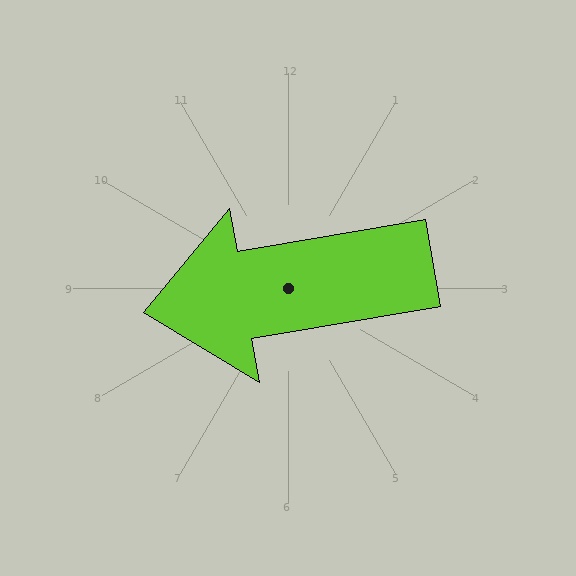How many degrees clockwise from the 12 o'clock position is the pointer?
Approximately 260 degrees.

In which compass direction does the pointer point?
West.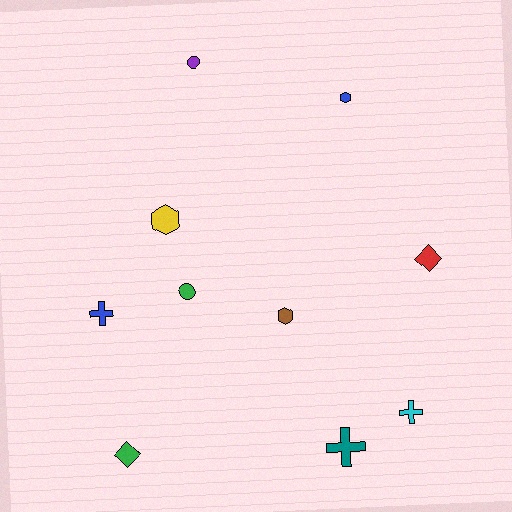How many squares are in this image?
There are no squares.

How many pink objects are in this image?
There are no pink objects.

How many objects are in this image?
There are 10 objects.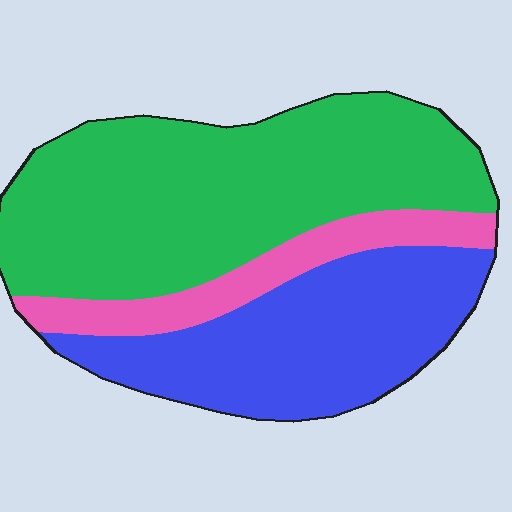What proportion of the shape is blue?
Blue covers around 35% of the shape.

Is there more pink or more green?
Green.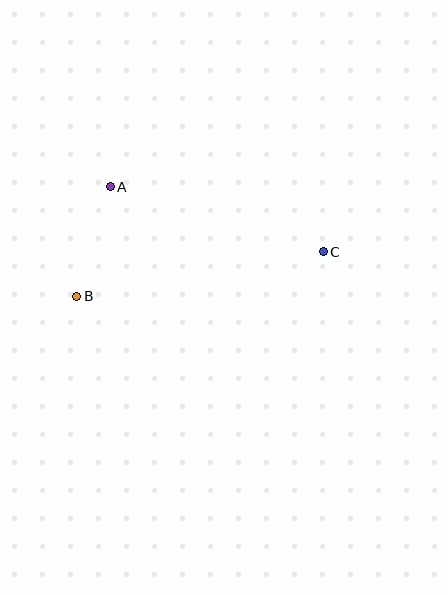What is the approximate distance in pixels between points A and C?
The distance between A and C is approximately 223 pixels.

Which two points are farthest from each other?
Points B and C are farthest from each other.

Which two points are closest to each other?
Points A and B are closest to each other.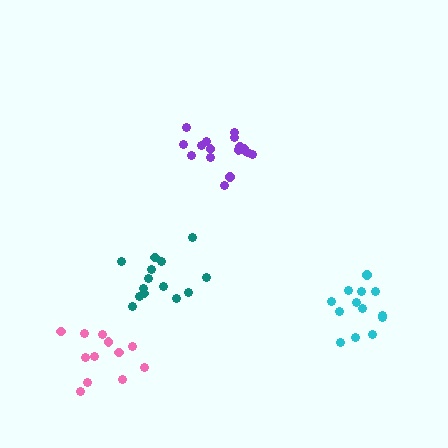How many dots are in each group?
Group 1: 13 dots, Group 2: 14 dots, Group 3: 12 dots, Group 4: 17 dots (56 total).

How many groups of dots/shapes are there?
There are 4 groups.